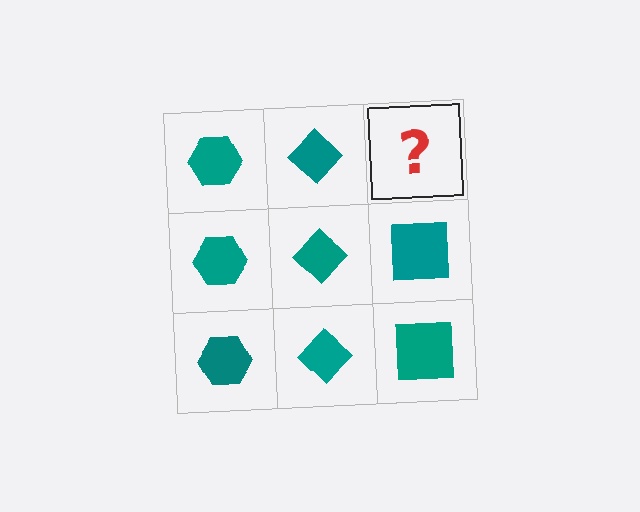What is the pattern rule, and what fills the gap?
The rule is that each column has a consistent shape. The gap should be filled with a teal square.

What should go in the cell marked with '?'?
The missing cell should contain a teal square.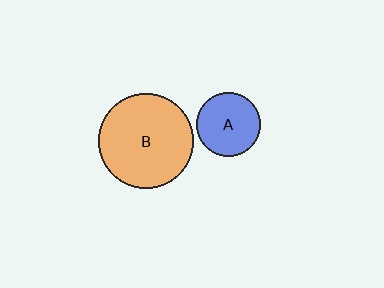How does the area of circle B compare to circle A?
Approximately 2.2 times.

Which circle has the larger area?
Circle B (orange).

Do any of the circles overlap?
No, none of the circles overlap.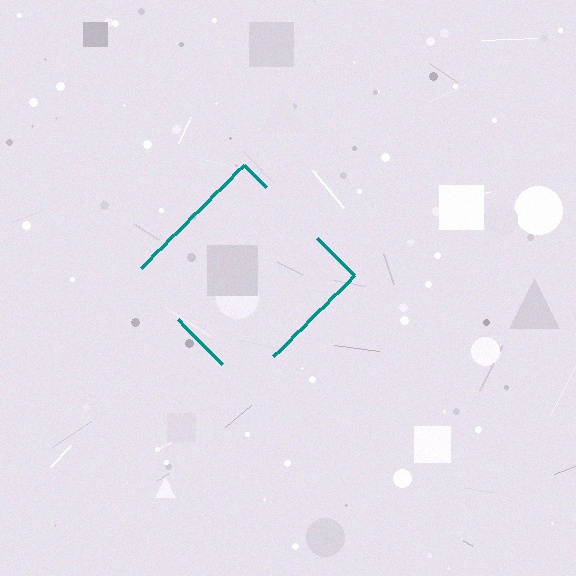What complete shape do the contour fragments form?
The contour fragments form a diamond.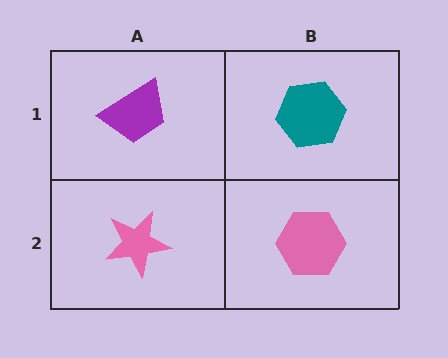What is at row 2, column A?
A pink star.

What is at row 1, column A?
A purple trapezoid.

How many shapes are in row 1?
2 shapes.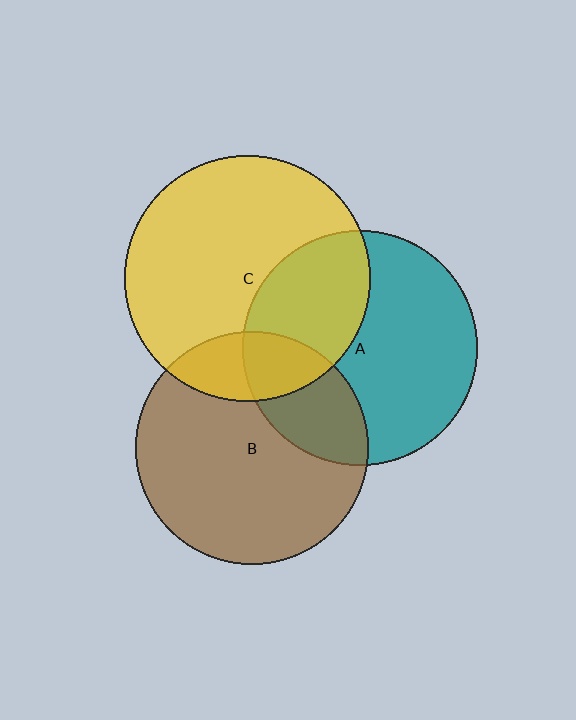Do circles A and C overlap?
Yes.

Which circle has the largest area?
Circle C (yellow).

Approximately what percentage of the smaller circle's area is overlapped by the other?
Approximately 35%.